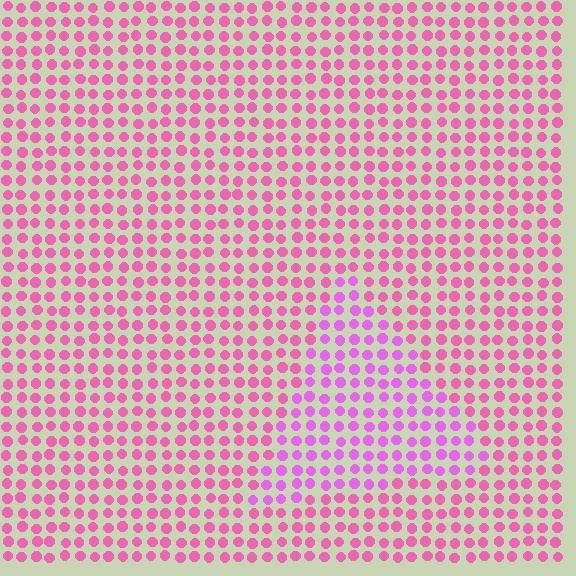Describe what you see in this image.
The image is filled with small pink elements in a uniform arrangement. A triangle-shaped region is visible where the elements are tinted to a slightly different hue, forming a subtle color boundary.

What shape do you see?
I see a triangle.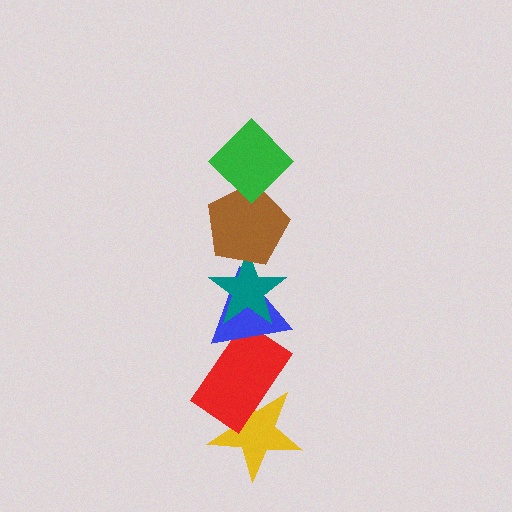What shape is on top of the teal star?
The brown pentagon is on top of the teal star.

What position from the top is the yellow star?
The yellow star is 6th from the top.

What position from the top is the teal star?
The teal star is 3rd from the top.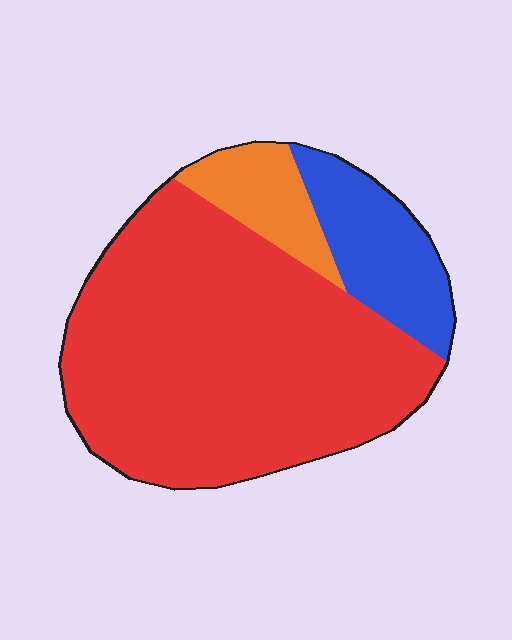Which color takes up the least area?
Orange, at roughly 10%.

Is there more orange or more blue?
Blue.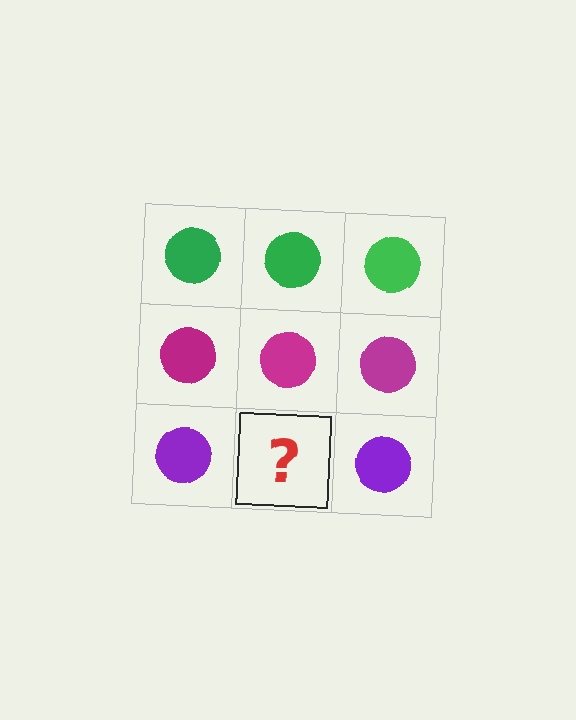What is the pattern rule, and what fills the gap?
The rule is that each row has a consistent color. The gap should be filled with a purple circle.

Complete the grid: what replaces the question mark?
The question mark should be replaced with a purple circle.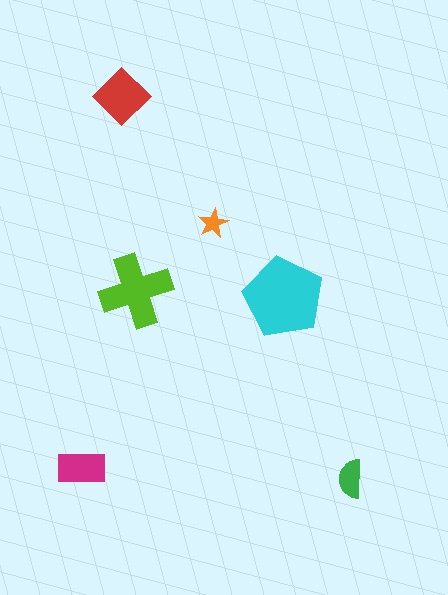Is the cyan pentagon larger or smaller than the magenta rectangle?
Larger.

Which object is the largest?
The cyan pentagon.